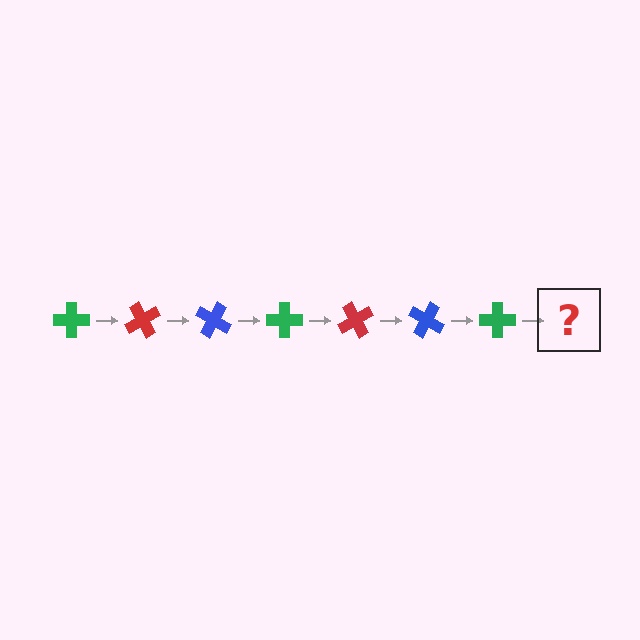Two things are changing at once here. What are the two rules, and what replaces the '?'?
The two rules are that it rotates 60 degrees each step and the color cycles through green, red, and blue. The '?' should be a red cross, rotated 420 degrees from the start.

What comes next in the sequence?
The next element should be a red cross, rotated 420 degrees from the start.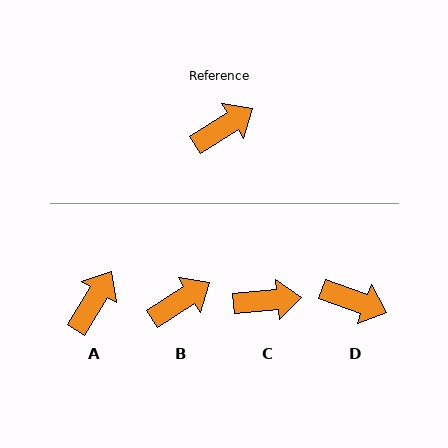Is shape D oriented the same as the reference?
No, it is off by about 52 degrees.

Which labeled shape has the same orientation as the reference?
B.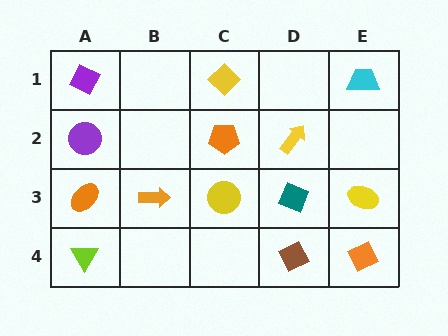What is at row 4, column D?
A brown diamond.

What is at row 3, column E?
A yellow ellipse.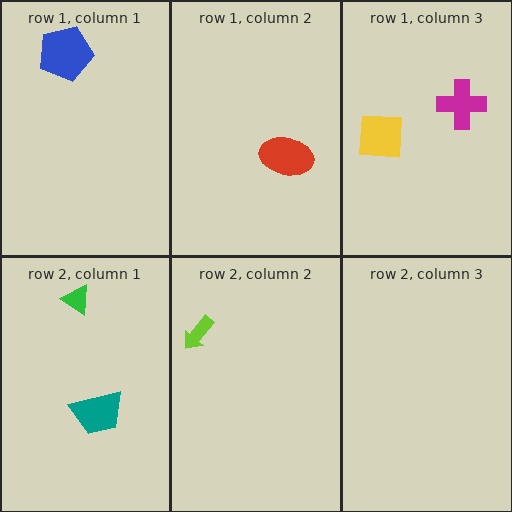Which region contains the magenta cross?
The row 1, column 3 region.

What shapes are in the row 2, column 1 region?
The green triangle, the teal trapezoid.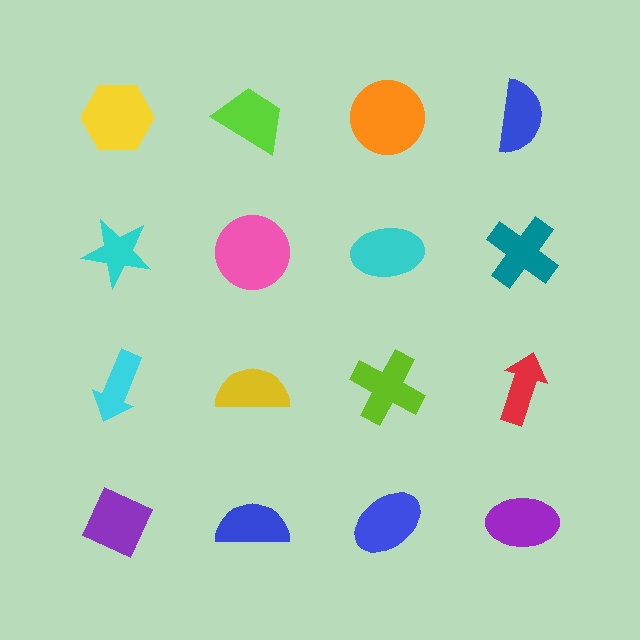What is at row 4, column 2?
A blue semicircle.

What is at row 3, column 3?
A lime cross.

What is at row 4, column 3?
A blue ellipse.